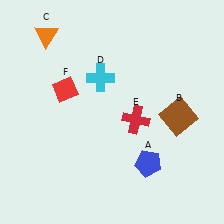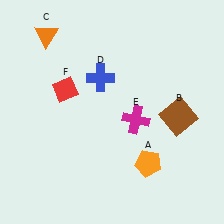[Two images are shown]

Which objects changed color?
A changed from blue to orange. D changed from cyan to blue. E changed from red to magenta.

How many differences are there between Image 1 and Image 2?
There are 3 differences between the two images.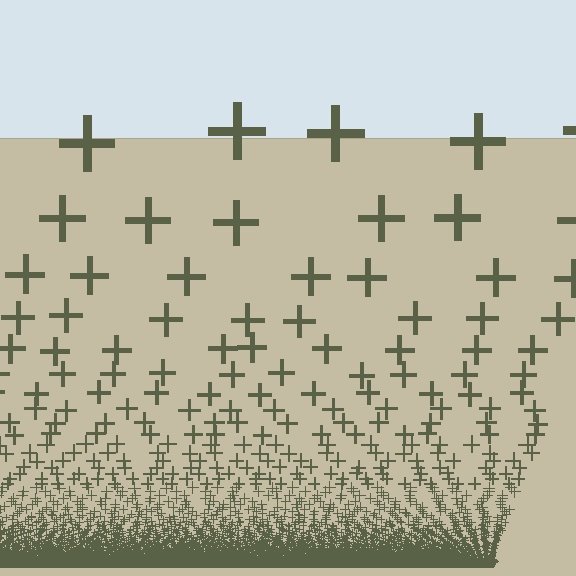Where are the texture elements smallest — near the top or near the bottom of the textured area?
Near the bottom.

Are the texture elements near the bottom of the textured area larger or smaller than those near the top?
Smaller. The gradient is inverted — elements near the bottom are smaller and denser.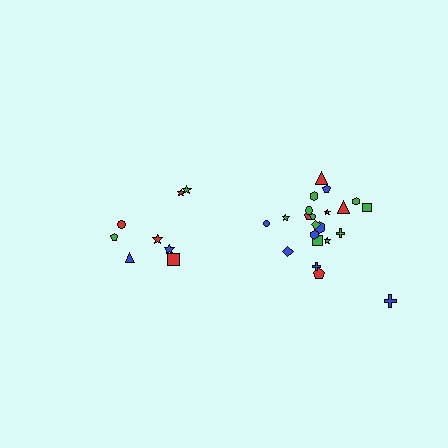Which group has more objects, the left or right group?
The right group.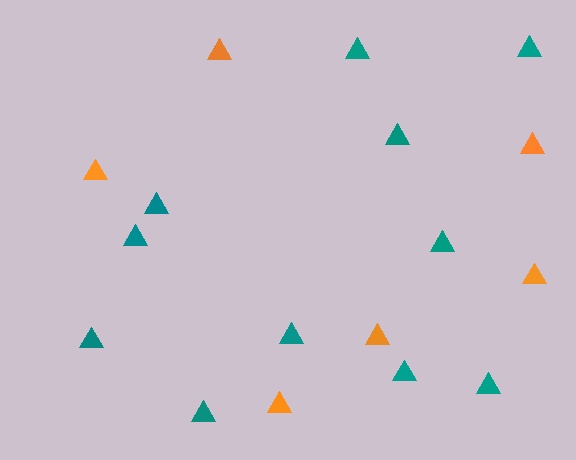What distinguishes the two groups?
There are 2 groups: one group of orange triangles (6) and one group of teal triangles (11).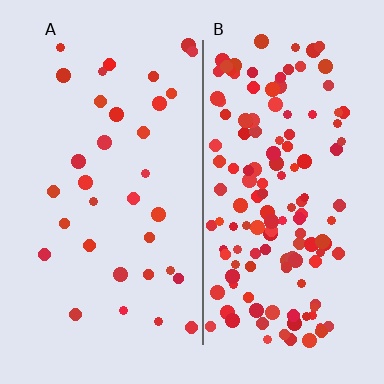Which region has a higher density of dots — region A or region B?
B (the right).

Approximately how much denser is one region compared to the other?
Approximately 4.1× — region B over region A.